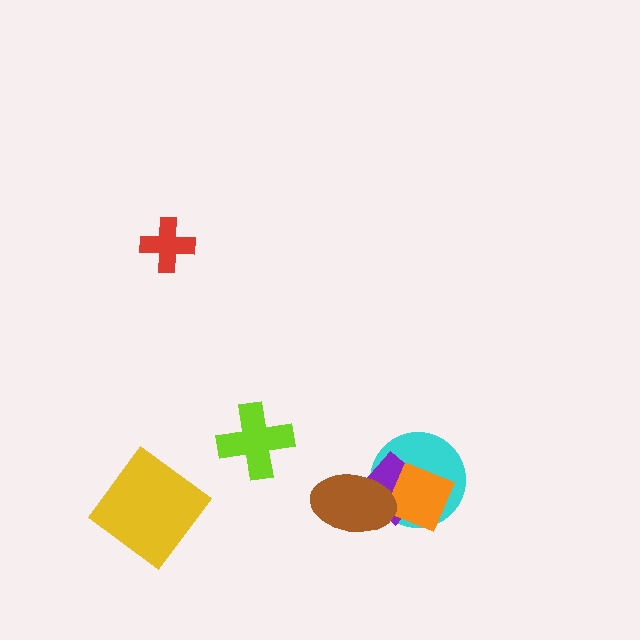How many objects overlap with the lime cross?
0 objects overlap with the lime cross.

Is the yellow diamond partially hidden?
No, no other shape covers it.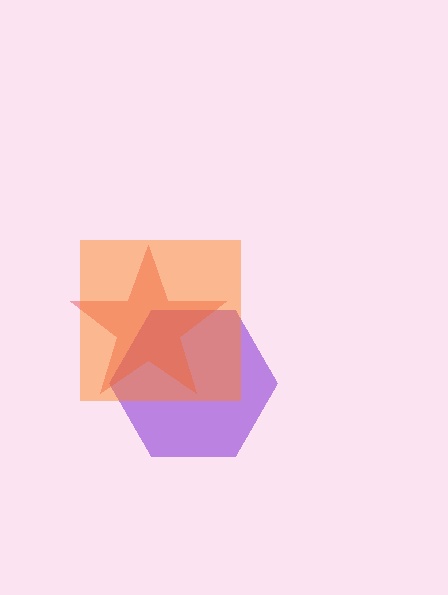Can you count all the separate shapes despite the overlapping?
Yes, there are 3 separate shapes.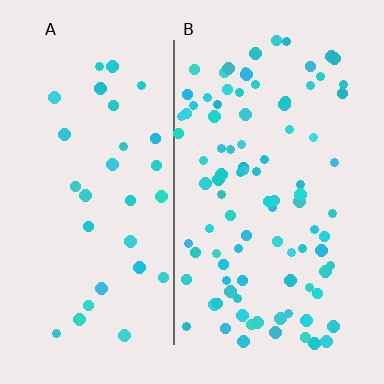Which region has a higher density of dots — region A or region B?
B (the right).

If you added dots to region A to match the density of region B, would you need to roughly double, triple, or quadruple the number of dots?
Approximately triple.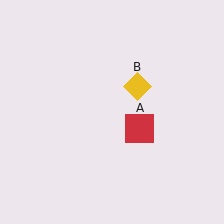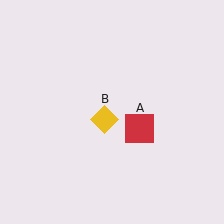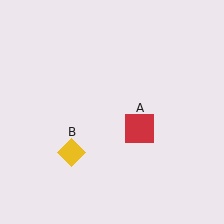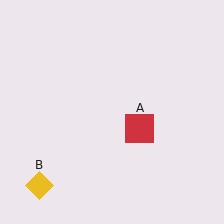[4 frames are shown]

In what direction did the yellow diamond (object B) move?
The yellow diamond (object B) moved down and to the left.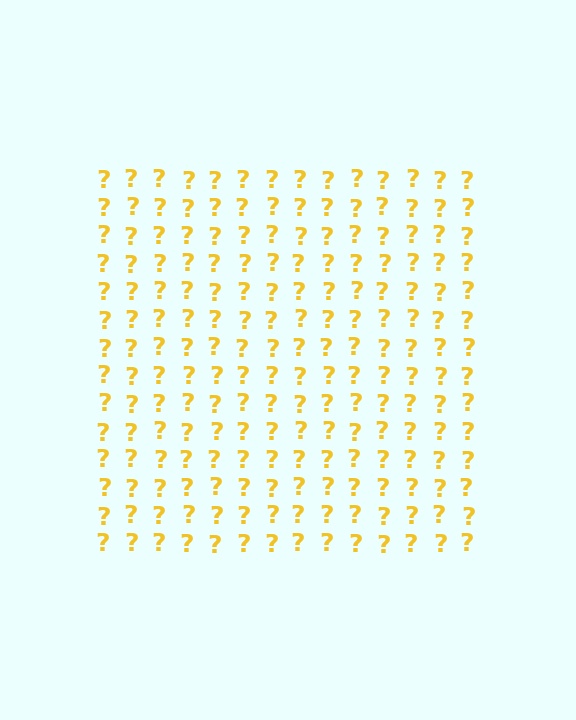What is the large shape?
The large shape is a square.